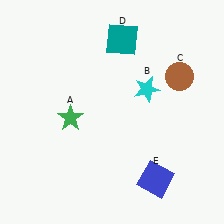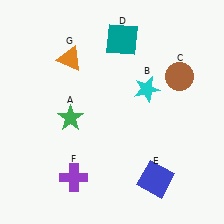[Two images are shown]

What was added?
A purple cross (F), an orange triangle (G) were added in Image 2.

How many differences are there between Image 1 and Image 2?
There are 2 differences between the two images.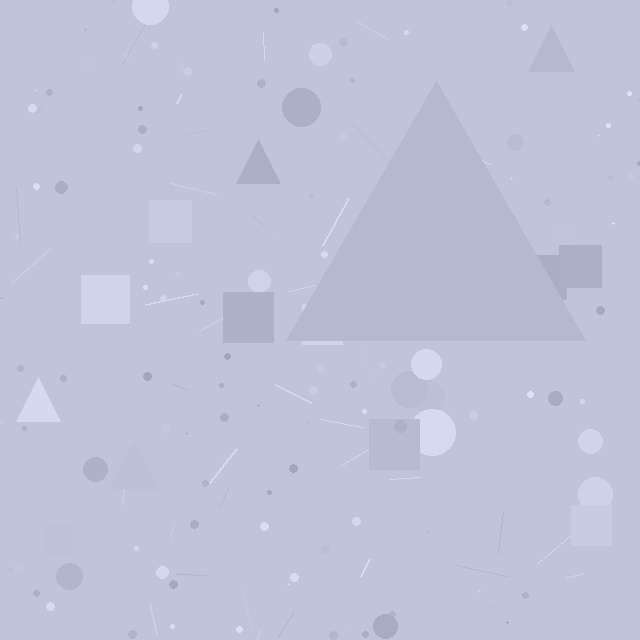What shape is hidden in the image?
A triangle is hidden in the image.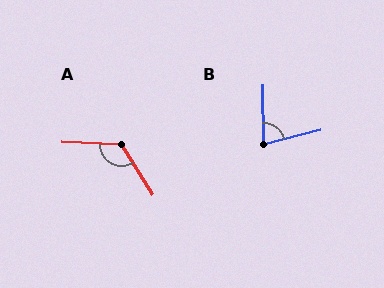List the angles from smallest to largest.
B (77°), A (124°).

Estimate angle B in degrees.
Approximately 77 degrees.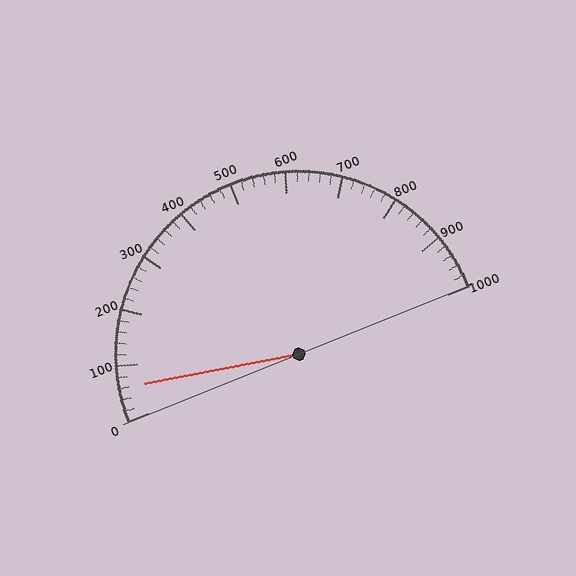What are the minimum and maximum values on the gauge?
The gauge ranges from 0 to 1000.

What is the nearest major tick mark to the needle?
The nearest major tick mark is 100.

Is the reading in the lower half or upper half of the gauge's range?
The reading is in the lower half of the range (0 to 1000).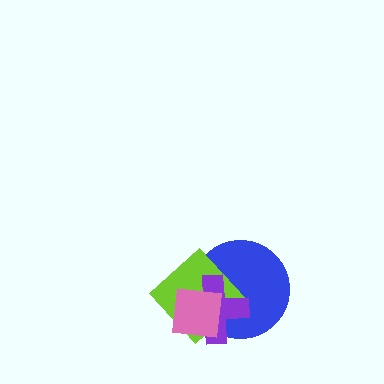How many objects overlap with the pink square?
3 objects overlap with the pink square.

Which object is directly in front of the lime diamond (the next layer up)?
The purple cross is directly in front of the lime diamond.